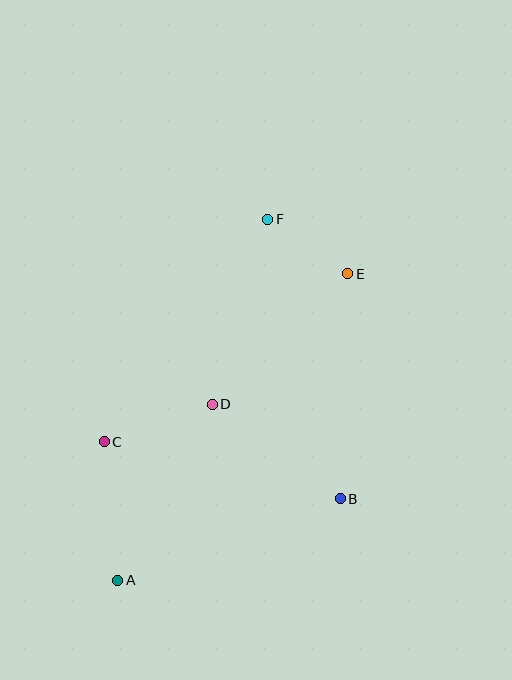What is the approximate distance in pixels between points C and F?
The distance between C and F is approximately 276 pixels.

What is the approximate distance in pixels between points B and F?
The distance between B and F is approximately 289 pixels.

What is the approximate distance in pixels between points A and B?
The distance between A and B is approximately 237 pixels.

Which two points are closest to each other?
Points E and F are closest to each other.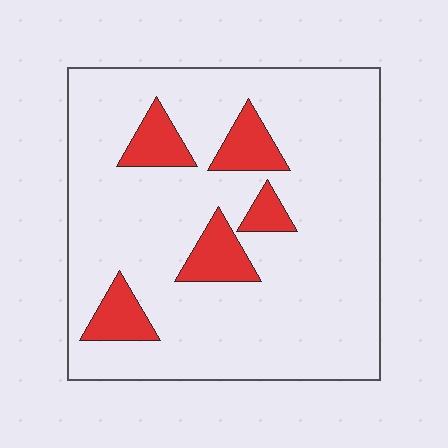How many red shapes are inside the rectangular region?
5.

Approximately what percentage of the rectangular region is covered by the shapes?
Approximately 15%.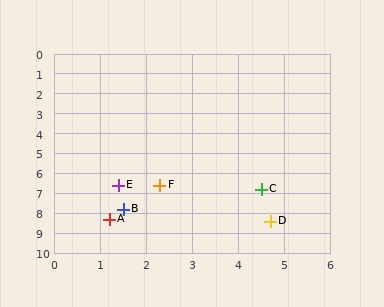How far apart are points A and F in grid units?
Points A and F are about 2.0 grid units apart.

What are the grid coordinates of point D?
Point D is at approximately (4.7, 8.4).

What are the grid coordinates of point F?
Point F is at approximately (2.3, 6.6).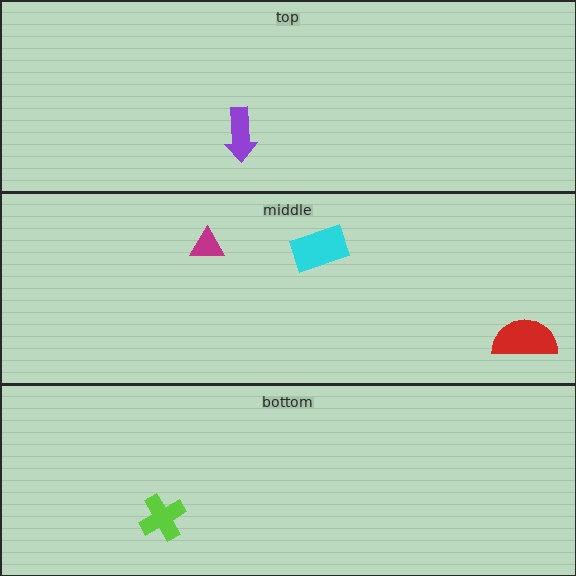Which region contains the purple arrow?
The top region.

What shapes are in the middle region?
The magenta triangle, the cyan rectangle, the red semicircle.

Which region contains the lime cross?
The bottom region.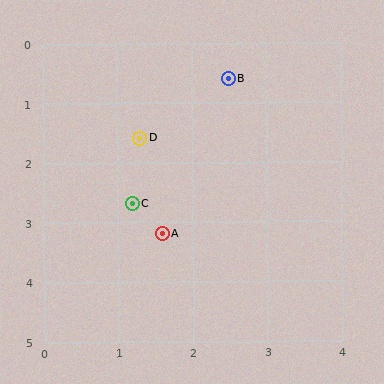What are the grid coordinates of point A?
Point A is at approximately (1.6, 3.2).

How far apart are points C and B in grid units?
Points C and B are about 2.5 grid units apart.